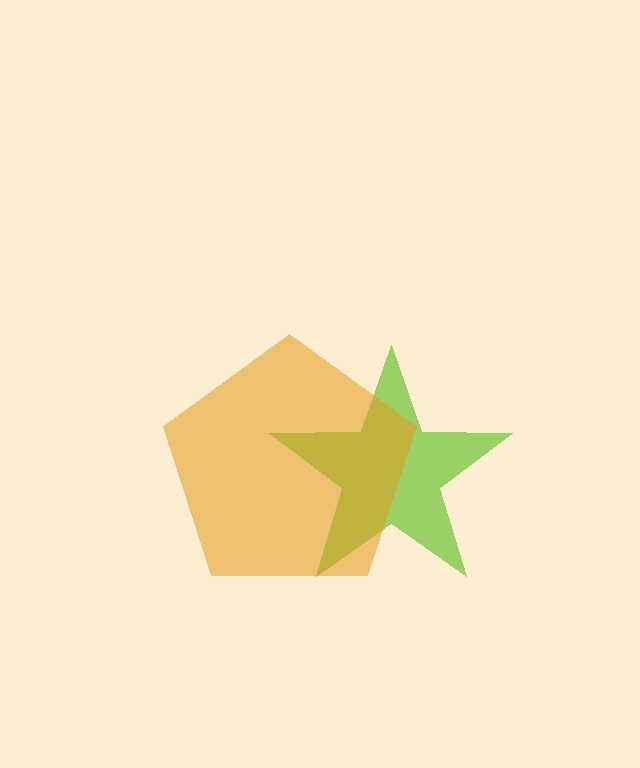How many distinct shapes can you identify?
There are 2 distinct shapes: a lime star, an orange pentagon.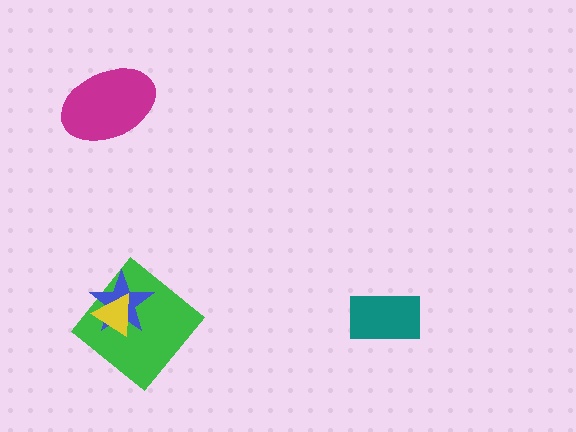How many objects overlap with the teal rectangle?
0 objects overlap with the teal rectangle.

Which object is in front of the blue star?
The yellow triangle is in front of the blue star.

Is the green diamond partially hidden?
Yes, it is partially covered by another shape.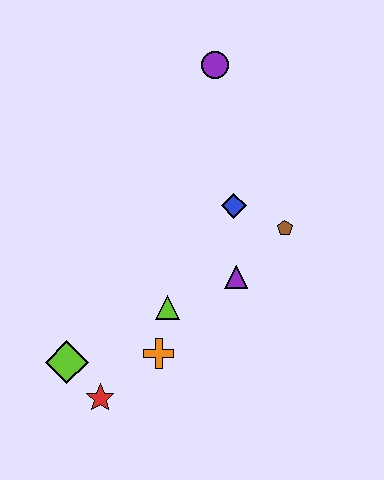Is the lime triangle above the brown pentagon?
No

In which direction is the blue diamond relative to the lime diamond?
The blue diamond is to the right of the lime diamond.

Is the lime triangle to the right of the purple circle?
No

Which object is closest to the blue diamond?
The brown pentagon is closest to the blue diamond.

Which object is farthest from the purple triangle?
The purple circle is farthest from the purple triangle.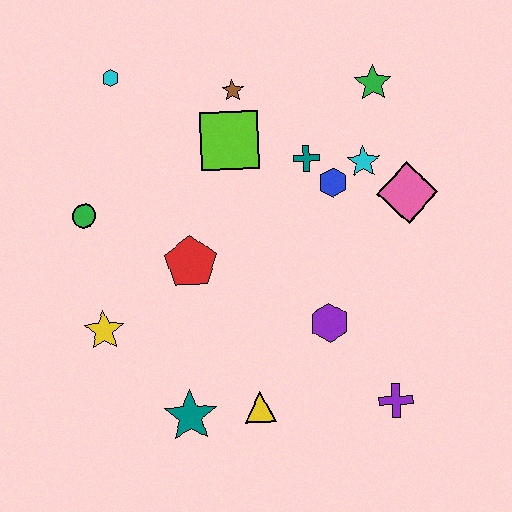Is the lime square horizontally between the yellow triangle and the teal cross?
No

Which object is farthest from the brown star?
The purple cross is farthest from the brown star.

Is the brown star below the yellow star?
No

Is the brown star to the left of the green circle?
No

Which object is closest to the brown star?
The lime square is closest to the brown star.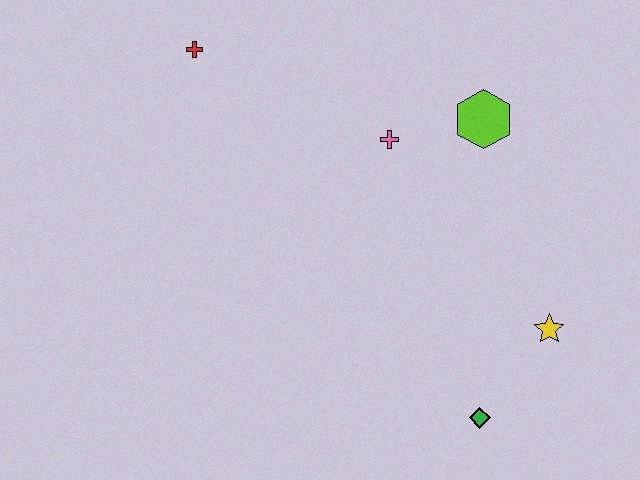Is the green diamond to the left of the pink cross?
No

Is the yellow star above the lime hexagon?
No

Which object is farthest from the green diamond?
The red cross is farthest from the green diamond.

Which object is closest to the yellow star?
The green diamond is closest to the yellow star.